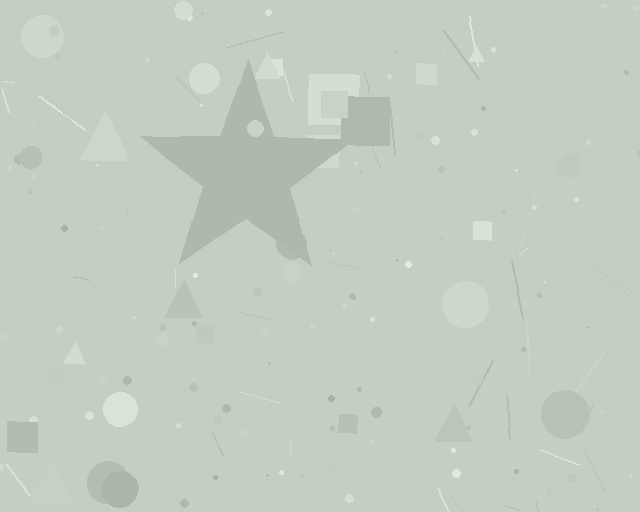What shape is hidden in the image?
A star is hidden in the image.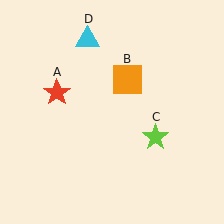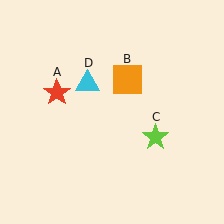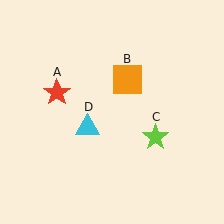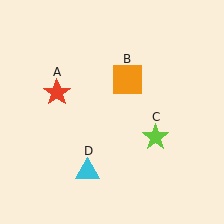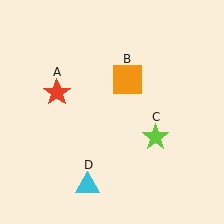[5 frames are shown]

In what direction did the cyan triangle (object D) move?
The cyan triangle (object D) moved down.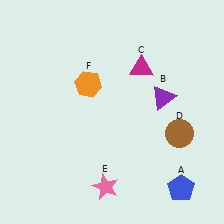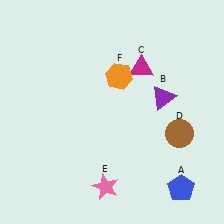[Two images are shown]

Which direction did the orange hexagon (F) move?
The orange hexagon (F) moved right.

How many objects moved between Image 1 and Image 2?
1 object moved between the two images.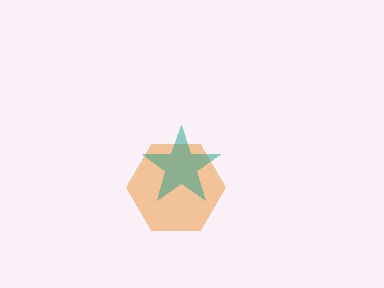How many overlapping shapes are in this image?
There are 2 overlapping shapes in the image.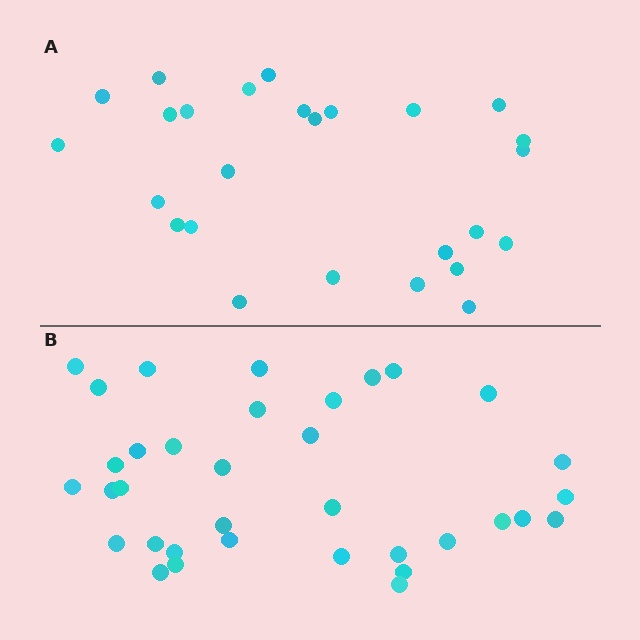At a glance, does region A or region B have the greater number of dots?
Region B (the bottom region) has more dots.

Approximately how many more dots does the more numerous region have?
Region B has roughly 8 or so more dots than region A.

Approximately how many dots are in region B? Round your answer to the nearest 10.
About 40 dots. (The exact count is 35, which rounds to 40.)